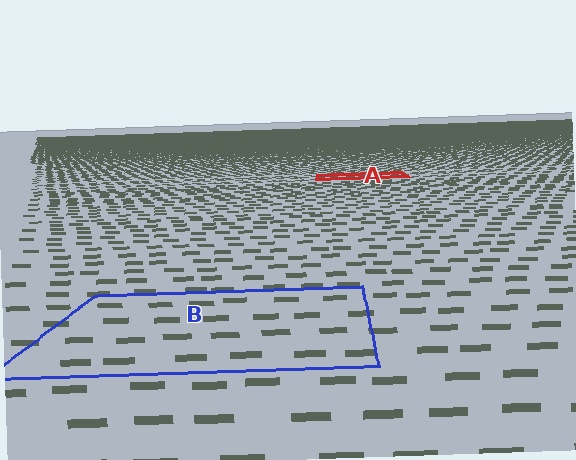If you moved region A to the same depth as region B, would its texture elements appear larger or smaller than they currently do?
They would appear larger. At a closer depth, the same texture elements are projected at a bigger on-screen size.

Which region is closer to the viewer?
Region B is closer. The texture elements there are larger and more spread out.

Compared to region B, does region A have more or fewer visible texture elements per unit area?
Region A has more texture elements per unit area — they are packed more densely because it is farther away.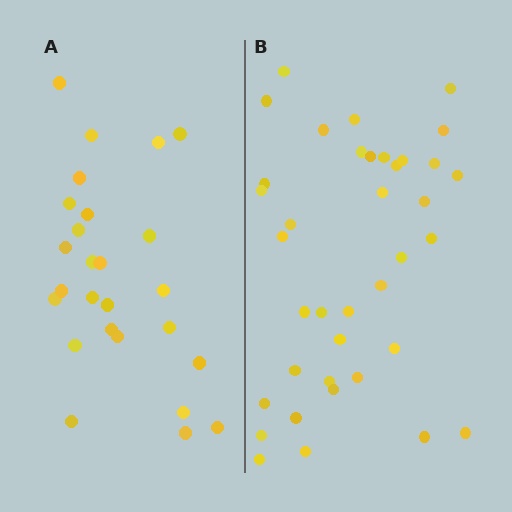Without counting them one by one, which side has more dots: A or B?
Region B (the right region) has more dots.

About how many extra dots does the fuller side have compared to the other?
Region B has roughly 12 or so more dots than region A.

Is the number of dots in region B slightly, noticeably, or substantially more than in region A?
Region B has substantially more. The ratio is roughly 1.5 to 1.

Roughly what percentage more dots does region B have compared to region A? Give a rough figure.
About 45% more.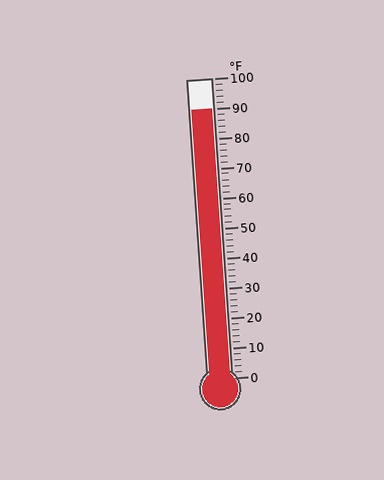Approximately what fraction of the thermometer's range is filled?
The thermometer is filled to approximately 90% of its range.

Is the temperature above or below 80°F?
The temperature is above 80°F.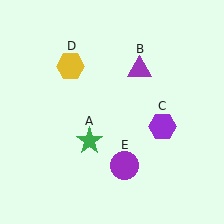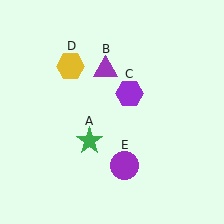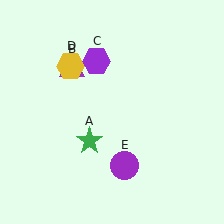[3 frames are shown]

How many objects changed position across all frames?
2 objects changed position: purple triangle (object B), purple hexagon (object C).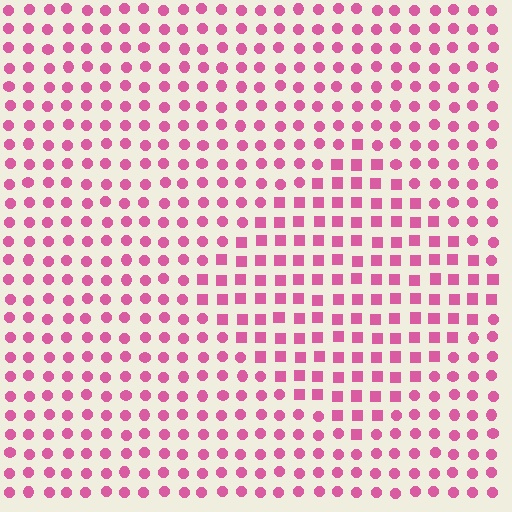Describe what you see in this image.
The image is filled with small pink elements arranged in a uniform grid. A diamond-shaped region contains squares, while the surrounding area contains circles. The boundary is defined purely by the change in element shape.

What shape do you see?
I see a diamond.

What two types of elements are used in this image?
The image uses squares inside the diamond region and circles outside it.